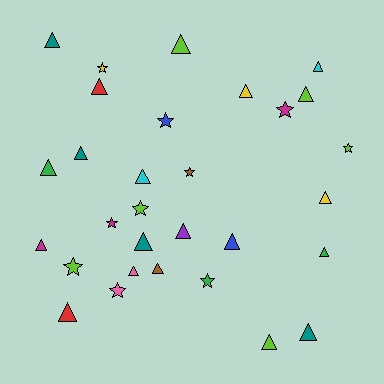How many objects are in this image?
There are 30 objects.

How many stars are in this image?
There are 10 stars.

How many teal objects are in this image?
There are 4 teal objects.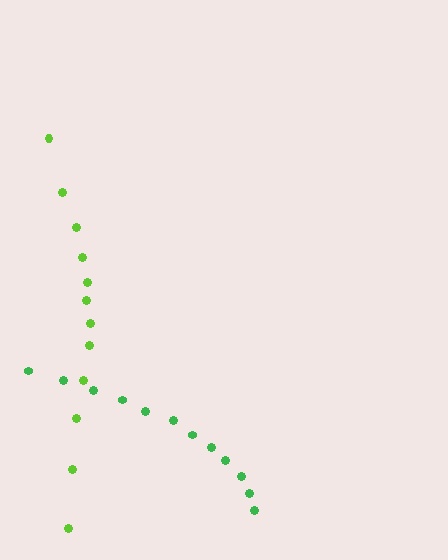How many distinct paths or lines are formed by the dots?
There are 2 distinct paths.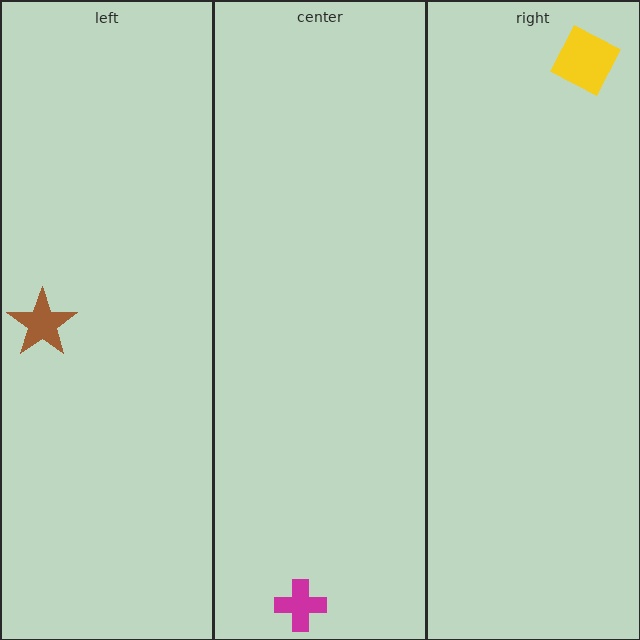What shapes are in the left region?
The brown star.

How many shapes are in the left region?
1.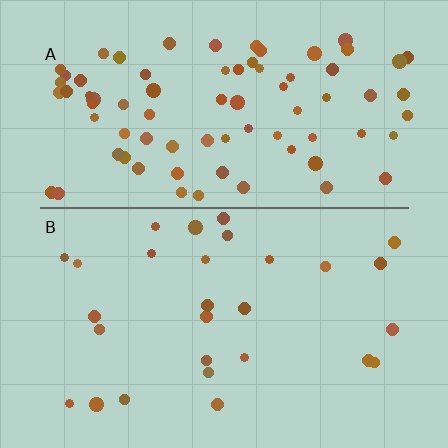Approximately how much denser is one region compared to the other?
Approximately 2.8× — region A over region B.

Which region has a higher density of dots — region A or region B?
A (the top).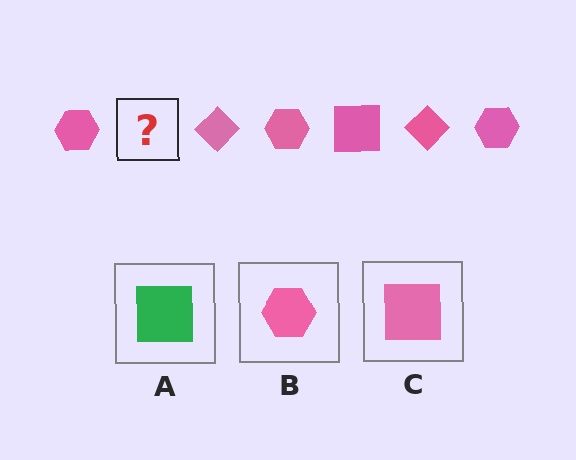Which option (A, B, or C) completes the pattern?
C.